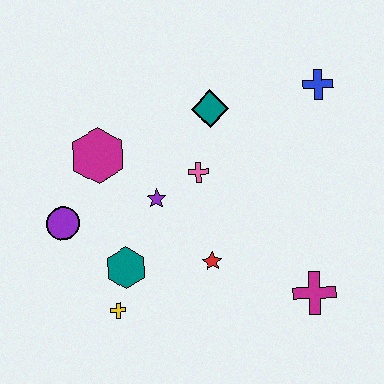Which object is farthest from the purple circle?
The blue cross is farthest from the purple circle.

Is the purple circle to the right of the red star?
No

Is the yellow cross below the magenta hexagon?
Yes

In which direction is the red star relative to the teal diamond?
The red star is below the teal diamond.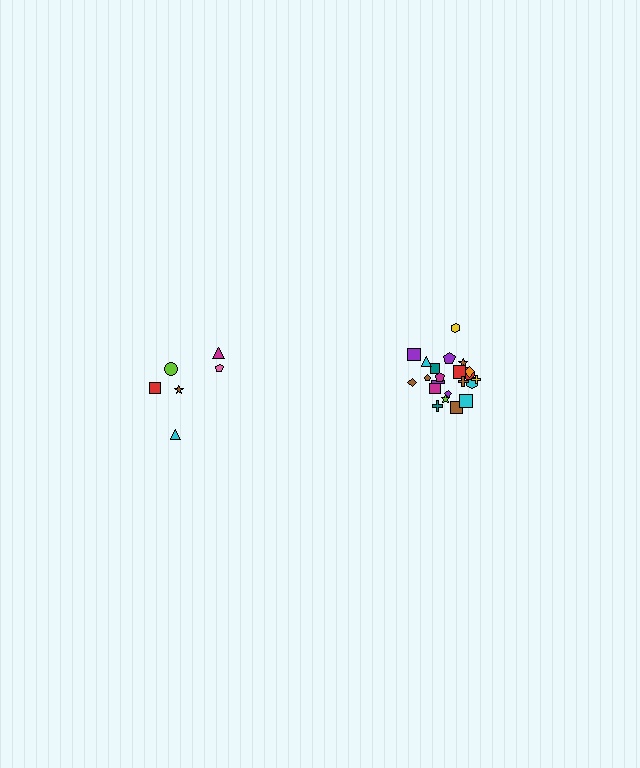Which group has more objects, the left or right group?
The right group.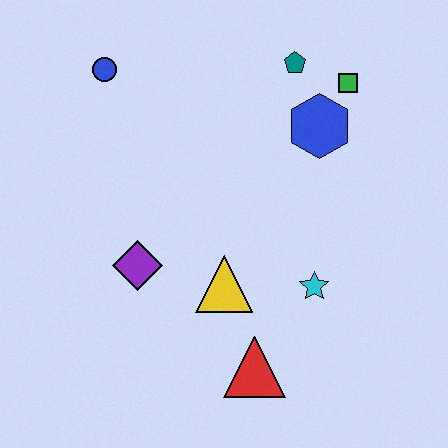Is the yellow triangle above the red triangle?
Yes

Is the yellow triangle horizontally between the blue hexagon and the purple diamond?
Yes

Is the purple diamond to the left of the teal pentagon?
Yes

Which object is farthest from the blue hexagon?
The red triangle is farthest from the blue hexagon.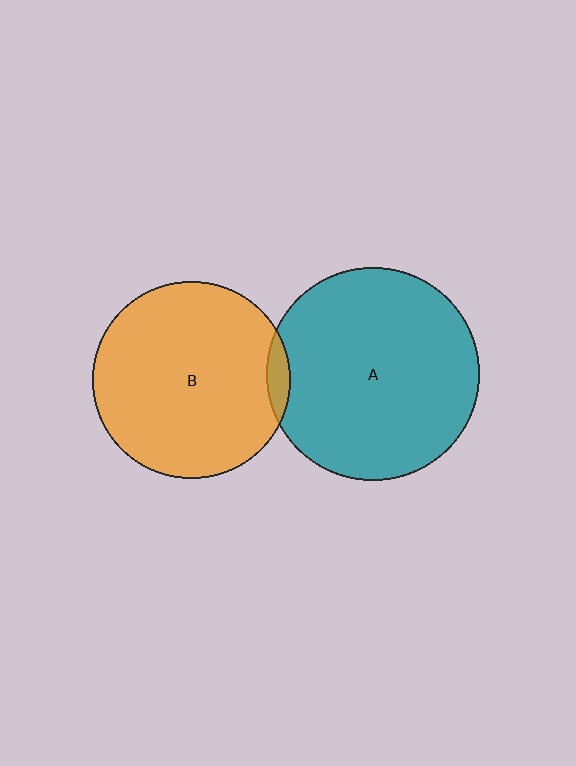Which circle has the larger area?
Circle A (teal).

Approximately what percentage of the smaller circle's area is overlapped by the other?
Approximately 5%.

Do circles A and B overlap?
Yes.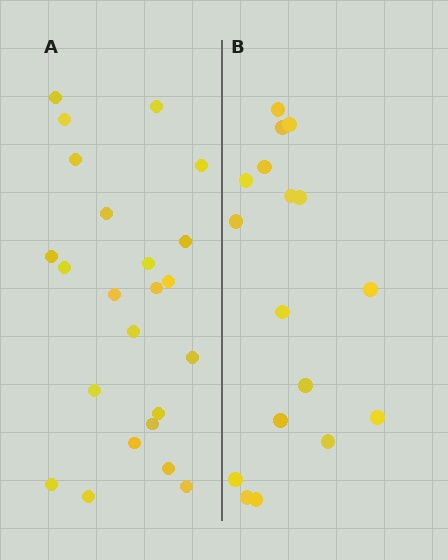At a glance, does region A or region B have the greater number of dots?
Region A (the left region) has more dots.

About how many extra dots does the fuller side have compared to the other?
Region A has about 6 more dots than region B.